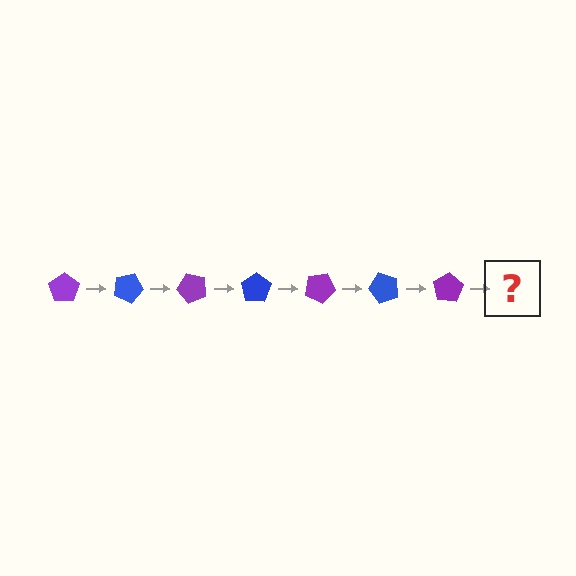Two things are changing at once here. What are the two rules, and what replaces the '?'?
The two rules are that it rotates 25 degrees each step and the color cycles through purple and blue. The '?' should be a blue pentagon, rotated 175 degrees from the start.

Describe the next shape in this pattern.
It should be a blue pentagon, rotated 175 degrees from the start.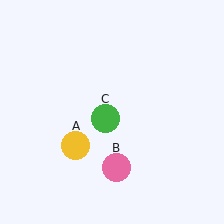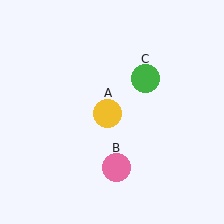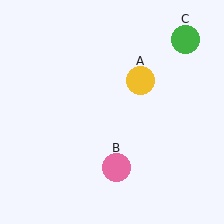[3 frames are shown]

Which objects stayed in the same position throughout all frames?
Pink circle (object B) remained stationary.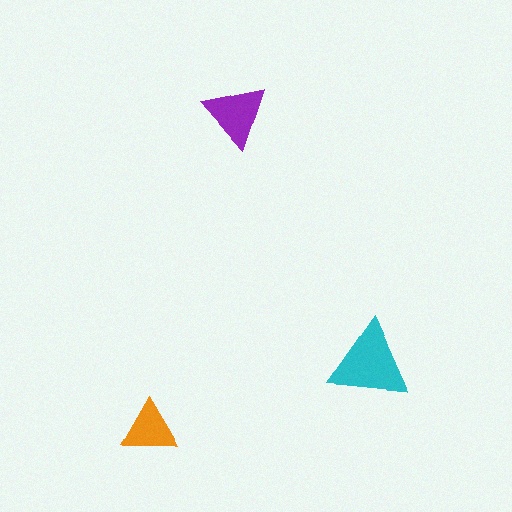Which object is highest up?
The purple triangle is topmost.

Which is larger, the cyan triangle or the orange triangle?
The cyan one.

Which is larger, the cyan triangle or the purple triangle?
The cyan one.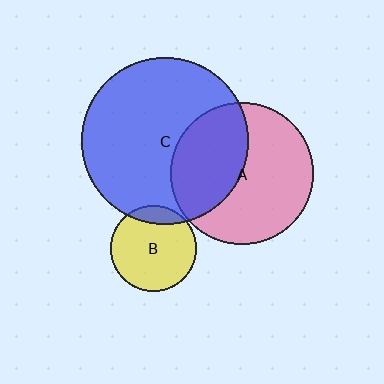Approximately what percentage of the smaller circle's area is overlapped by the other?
Approximately 15%.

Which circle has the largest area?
Circle C (blue).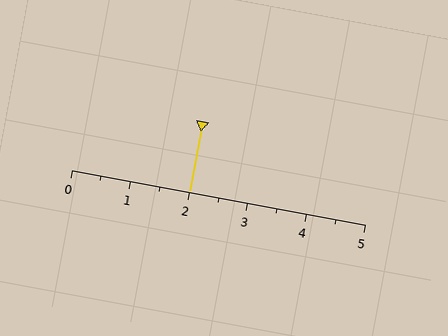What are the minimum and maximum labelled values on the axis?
The axis runs from 0 to 5.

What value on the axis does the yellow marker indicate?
The marker indicates approximately 2.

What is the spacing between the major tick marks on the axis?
The major ticks are spaced 1 apart.